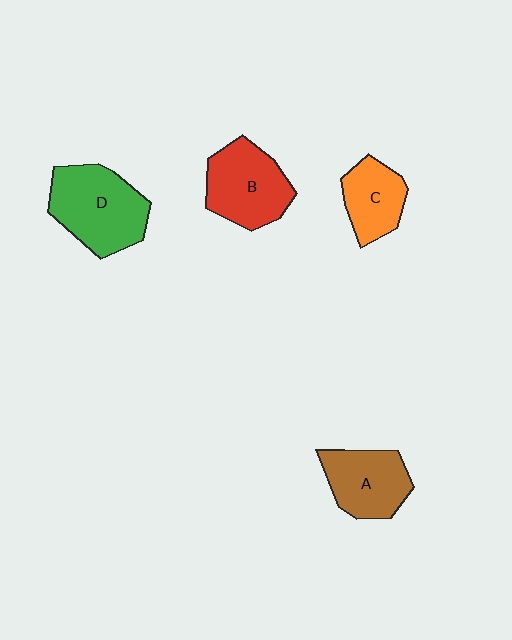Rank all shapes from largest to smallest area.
From largest to smallest: D (green), B (red), A (brown), C (orange).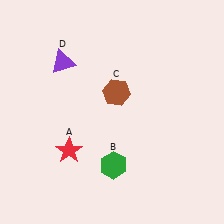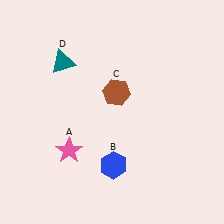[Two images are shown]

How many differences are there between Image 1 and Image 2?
There are 3 differences between the two images.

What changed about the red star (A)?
In Image 1, A is red. In Image 2, it changed to pink.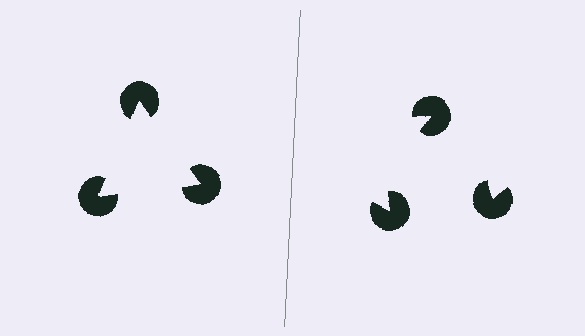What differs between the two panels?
The pac-man discs are positioned identically on both sides; only the wedge orientations differ. On the left they align to a triangle; on the right they are misaligned.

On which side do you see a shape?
An illusory triangle appears on the left side. On the right side the wedge cuts are rotated, so no coherent shape forms.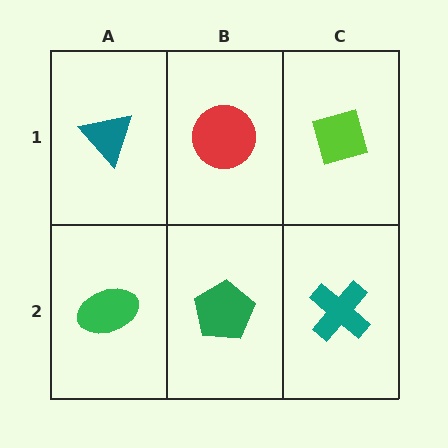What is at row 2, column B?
A green pentagon.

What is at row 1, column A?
A teal triangle.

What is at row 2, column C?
A teal cross.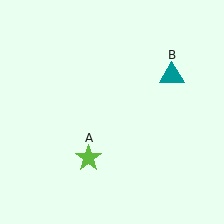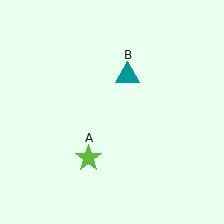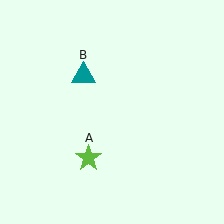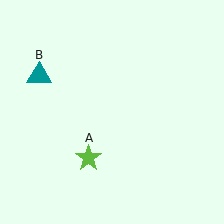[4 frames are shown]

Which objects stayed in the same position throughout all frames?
Lime star (object A) remained stationary.